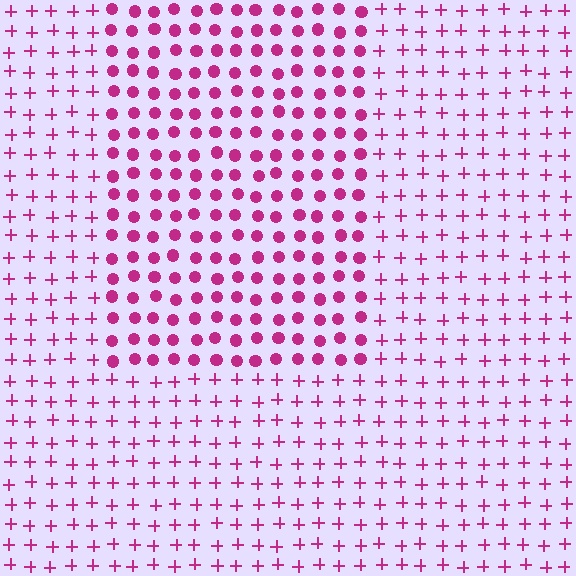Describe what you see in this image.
The image is filled with small magenta elements arranged in a uniform grid. A rectangle-shaped region contains circles, while the surrounding area contains plus signs. The boundary is defined purely by the change in element shape.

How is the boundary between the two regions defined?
The boundary is defined by a change in element shape: circles inside vs. plus signs outside. All elements share the same color and spacing.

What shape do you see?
I see a rectangle.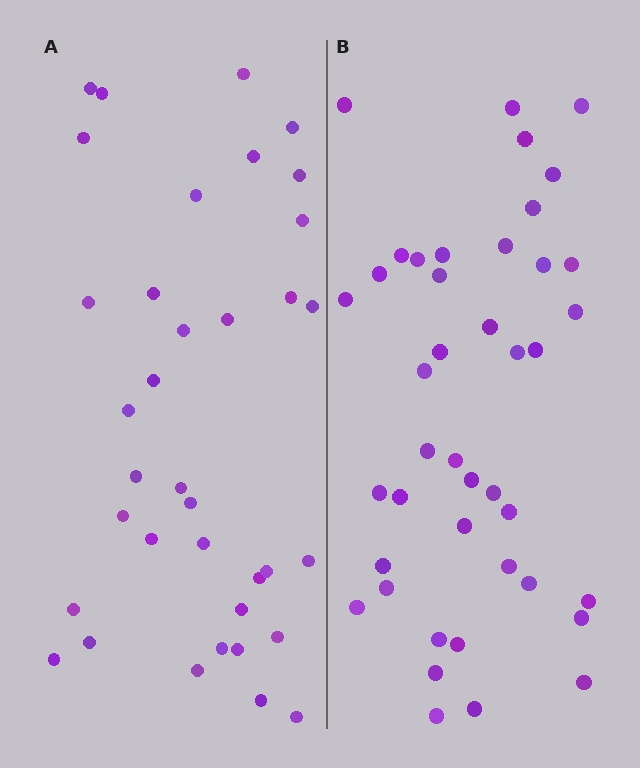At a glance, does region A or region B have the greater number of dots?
Region B (the right region) has more dots.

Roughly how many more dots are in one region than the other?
Region B has about 6 more dots than region A.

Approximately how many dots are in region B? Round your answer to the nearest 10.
About 40 dots. (The exact count is 42, which rounds to 40.)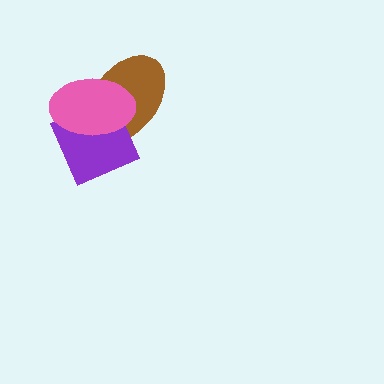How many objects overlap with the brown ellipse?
2 objects overlap with the brown ellipse.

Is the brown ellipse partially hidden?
Yes, it is partially covered by another shape.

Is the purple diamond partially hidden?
Yes, it is partially covered by another shape.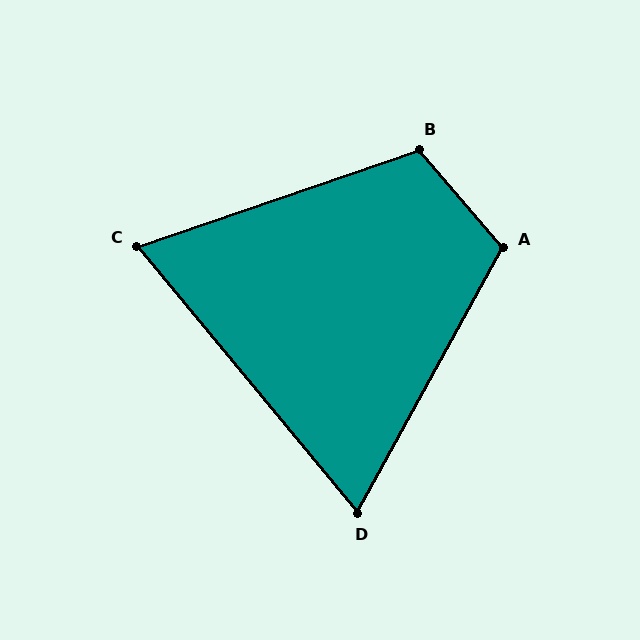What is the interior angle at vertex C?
Approximately 69 degrees (acute).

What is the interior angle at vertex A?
Approximately 111 degrees (obtuse).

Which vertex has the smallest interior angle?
D, at approximately 68 degrees.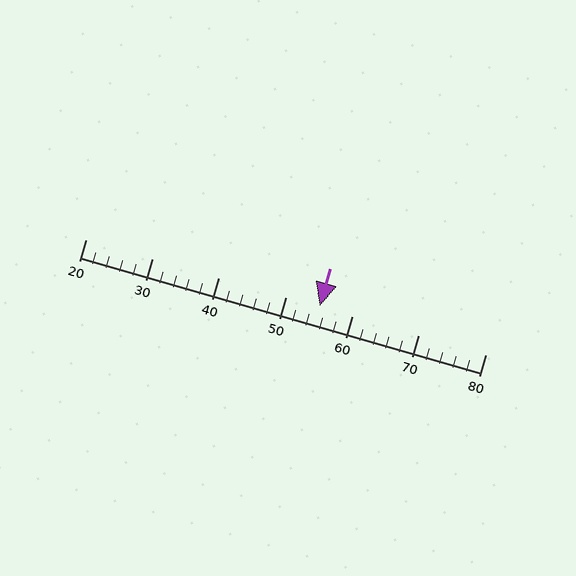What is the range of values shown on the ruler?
The ruler shows values from 20 to 80.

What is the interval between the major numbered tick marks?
The major tick marks are spaced 10 units apart.